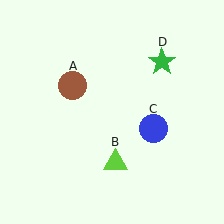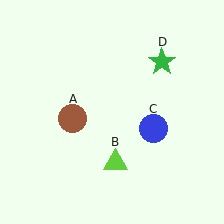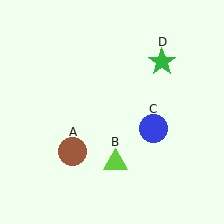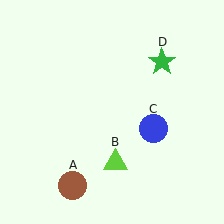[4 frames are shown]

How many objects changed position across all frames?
1 object changed position: brown circle (object A).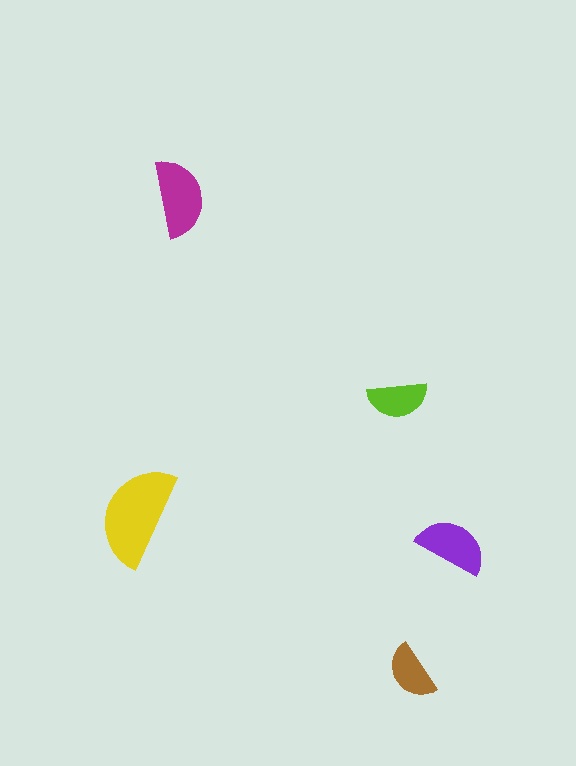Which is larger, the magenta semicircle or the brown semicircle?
The magenta one.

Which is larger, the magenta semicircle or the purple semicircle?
The magenta one.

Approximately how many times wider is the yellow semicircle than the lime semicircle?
About 1.5 times wider.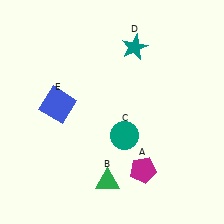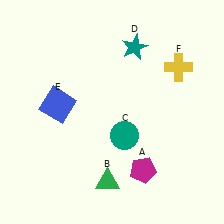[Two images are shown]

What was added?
A yellow cross (F) was added in Image 2.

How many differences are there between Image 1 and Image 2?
There is 1 difference between the two images.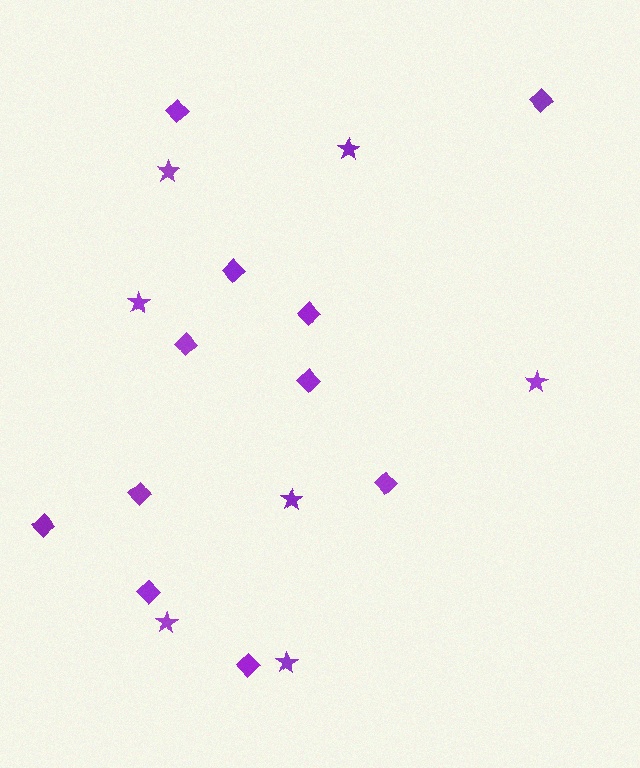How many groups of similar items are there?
There are 2 groups: one group of stars (7) and one group of diamonds (11).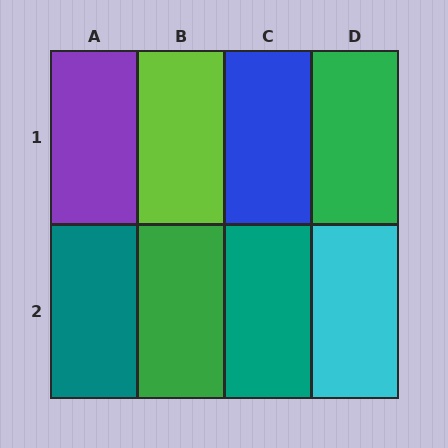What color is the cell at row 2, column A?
Teal.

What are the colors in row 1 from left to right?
Purple, lime, blue, green.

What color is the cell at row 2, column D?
Cyan.